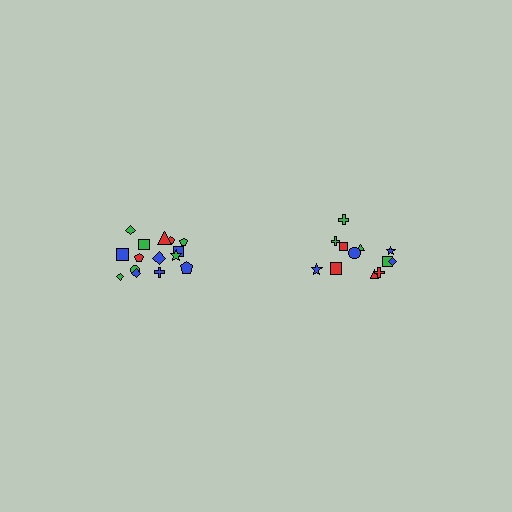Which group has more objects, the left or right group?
The left group.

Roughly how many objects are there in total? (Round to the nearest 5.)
Roughly 25 objects in total.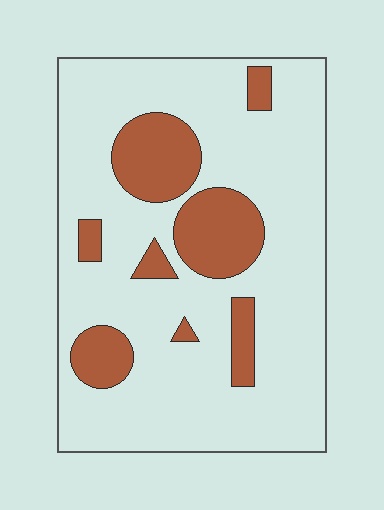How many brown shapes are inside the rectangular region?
8.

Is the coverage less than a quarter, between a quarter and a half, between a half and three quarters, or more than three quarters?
Less than a quarter.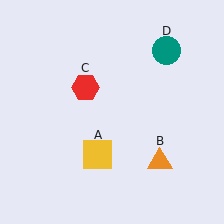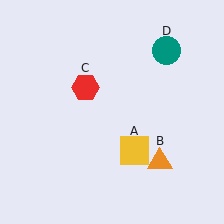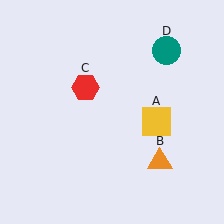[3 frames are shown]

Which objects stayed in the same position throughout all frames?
Orange triangle (object B) and red hexagon (object C) and teal circle (object D) remained stationary.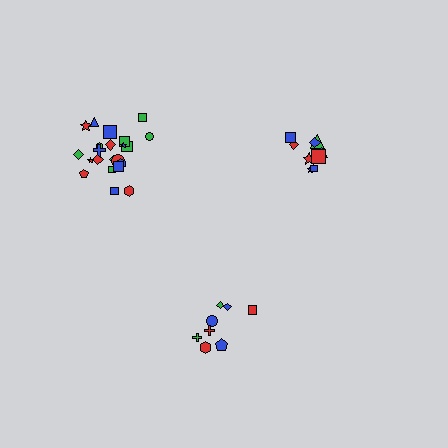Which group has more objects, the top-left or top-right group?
The top-left group.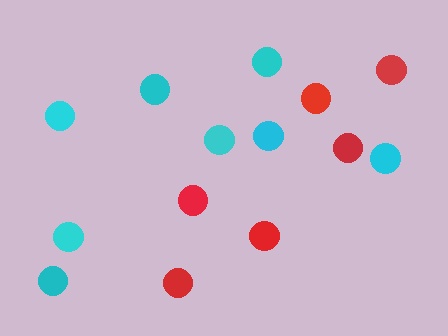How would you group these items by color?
There are 2 groups: one group of red circles (6) and one group of cyan circles (8).